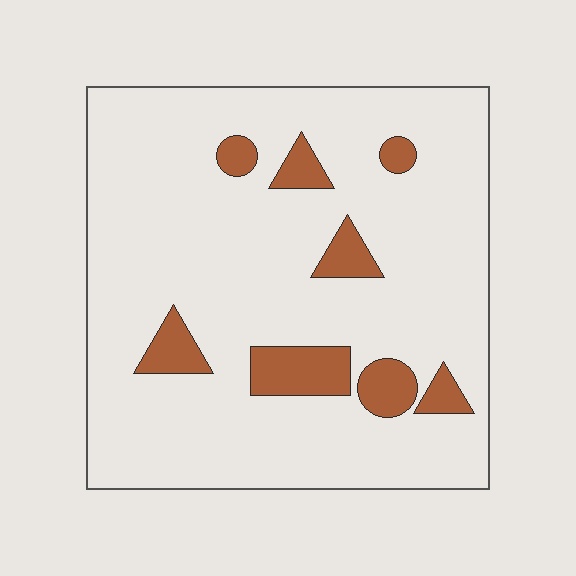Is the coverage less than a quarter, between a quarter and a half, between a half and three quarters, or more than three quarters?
Less than a quarter.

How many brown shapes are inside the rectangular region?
8.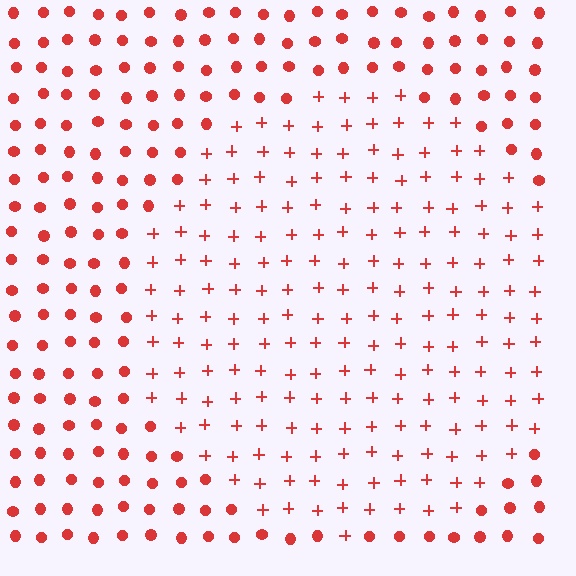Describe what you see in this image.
The image is filled with small red elements arranged in a uniform grid. A circle-shaped region contains plus signs, while the surrounding area contains circles. The boundary is defined purely by the change in element shape.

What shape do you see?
I see a circle.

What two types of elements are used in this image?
The image uses plus signs inside the circle region and circles outside it.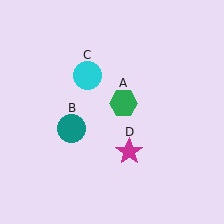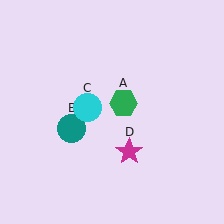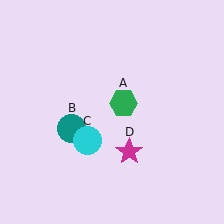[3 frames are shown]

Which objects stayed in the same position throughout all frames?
Green hexagon (object A) and teal circle (object B) and magenta star (object D) remained stationary.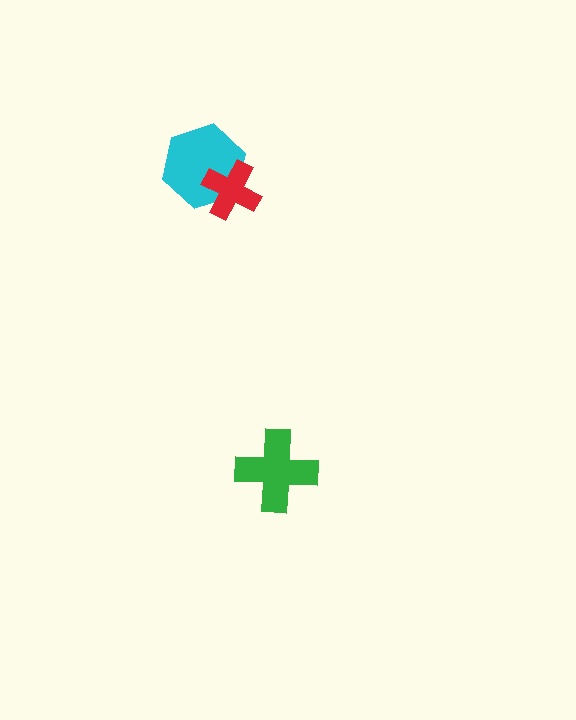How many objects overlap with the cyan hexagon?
1 object overlaps with the cyan hexagon.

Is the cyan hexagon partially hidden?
Yes, it is partially covered by another shape.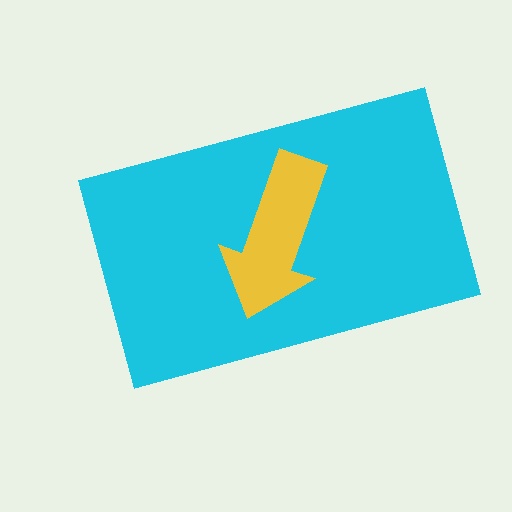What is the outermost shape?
The cyan rectangle.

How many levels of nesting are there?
2.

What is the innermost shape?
The yellow arrow.